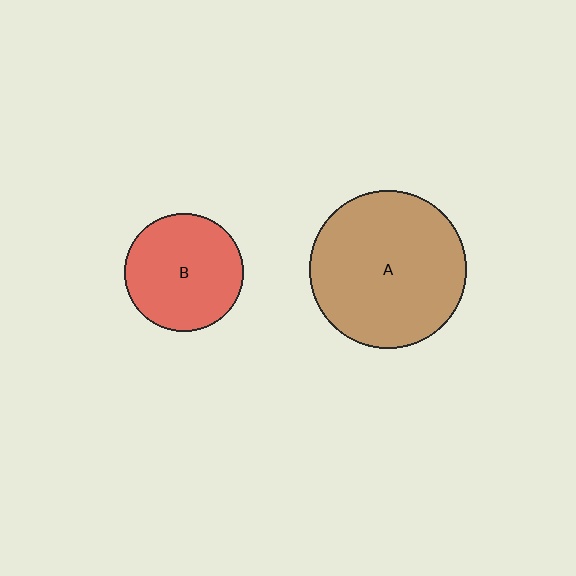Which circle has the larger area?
Circle A (brown).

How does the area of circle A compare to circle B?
Approximately 1.8 times.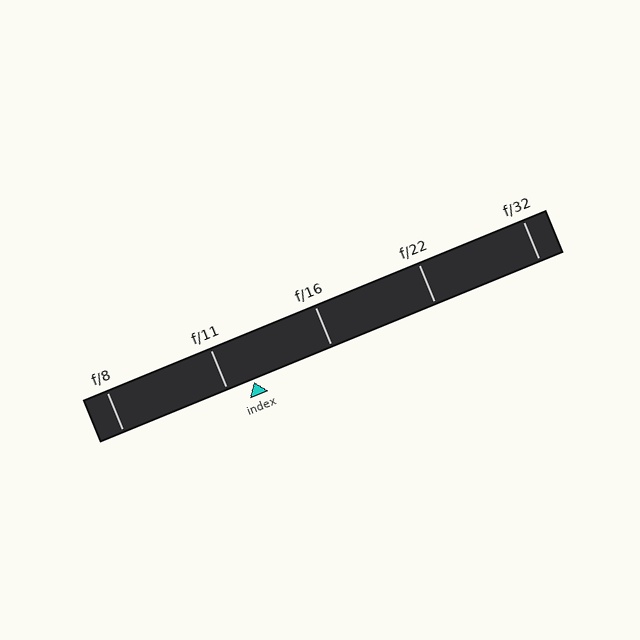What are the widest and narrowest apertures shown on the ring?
The widest aperture shown is f/8 and the narrowest is f/32.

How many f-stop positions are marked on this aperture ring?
There are 5 f-stop positions marked.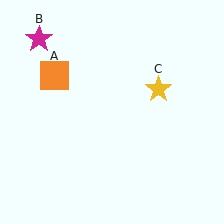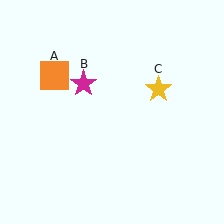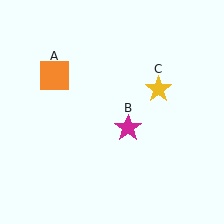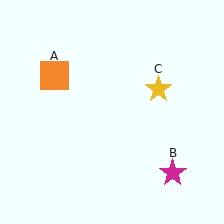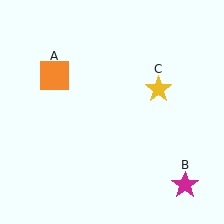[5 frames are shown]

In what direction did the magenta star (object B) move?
The magenta star (object B) moved down and to the right.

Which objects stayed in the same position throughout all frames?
Orange square (object A) and yellow star (object C) remained stationary.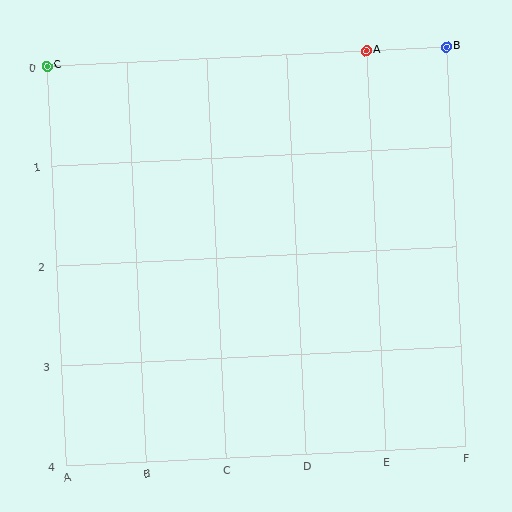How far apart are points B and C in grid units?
Points B and C are 5 columns apart.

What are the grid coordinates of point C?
Point C is at grid coordinates (A, 0).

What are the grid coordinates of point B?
Point B is at grid coordinates (F, 0).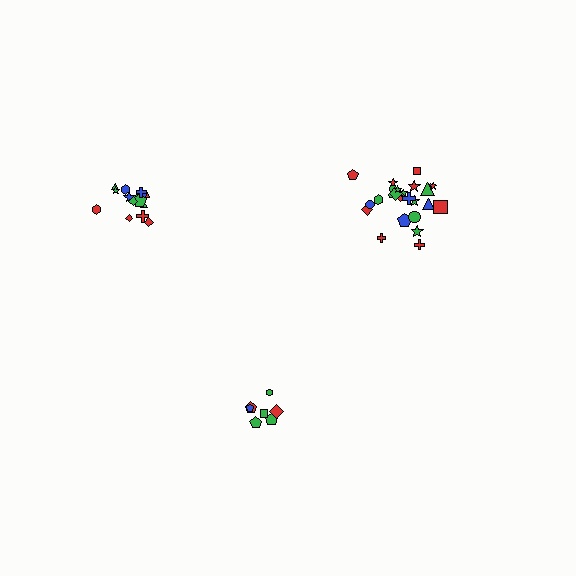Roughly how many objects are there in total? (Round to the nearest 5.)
Roughly 50 objects in total.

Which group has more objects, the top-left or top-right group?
The top-right group.